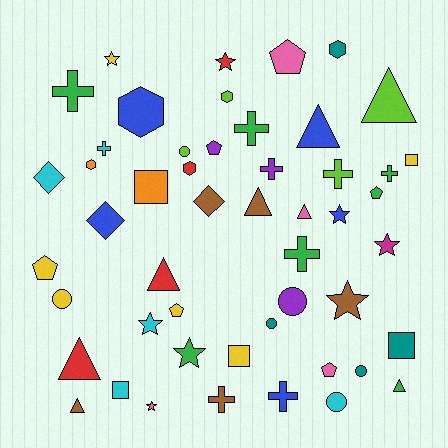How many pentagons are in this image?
There are 6 pentagons.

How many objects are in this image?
There are 50 objects.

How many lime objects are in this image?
There are 4 lime objects.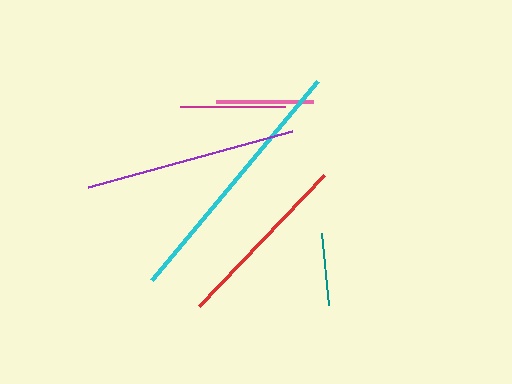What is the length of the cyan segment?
The cyan segment is approximately 260 pixels long.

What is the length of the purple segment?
The purple segment is approximately 212 pixels long.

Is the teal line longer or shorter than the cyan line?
The cyan line is longer than the teal line.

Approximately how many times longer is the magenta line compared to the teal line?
The magenta line is approximately 1.4 times the length of the teal line.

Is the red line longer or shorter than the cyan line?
The cyan line is longer than the red line.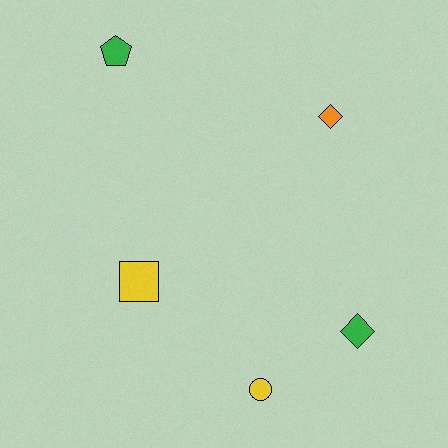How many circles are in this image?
There is 1 circle.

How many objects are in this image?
There are 5 objects.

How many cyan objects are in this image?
There are no cyan objects.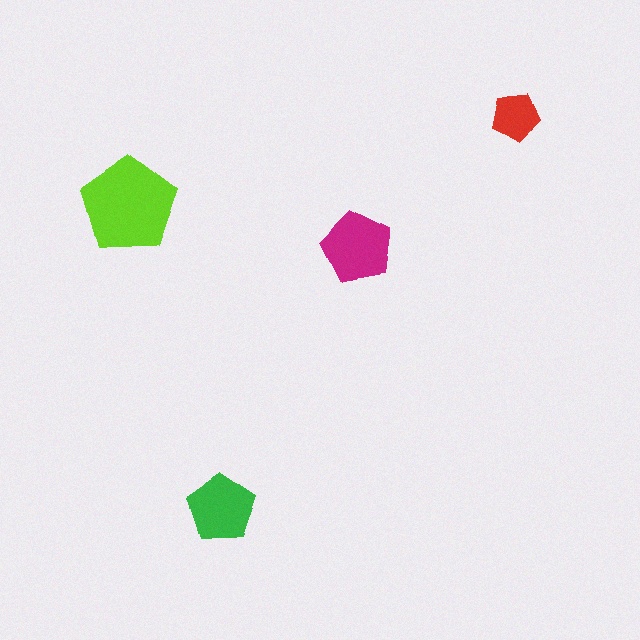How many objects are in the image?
There are 4 objects in the image.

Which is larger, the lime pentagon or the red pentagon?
The lime one.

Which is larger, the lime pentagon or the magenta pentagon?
The lime one.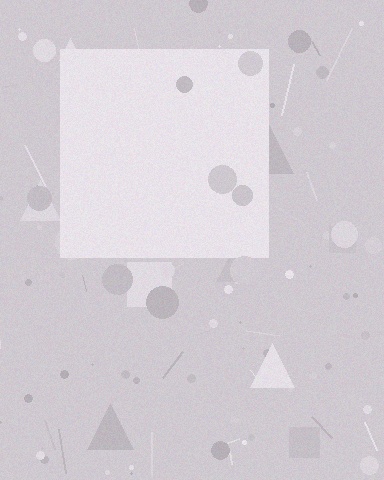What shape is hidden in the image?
A square is hidden in the image.